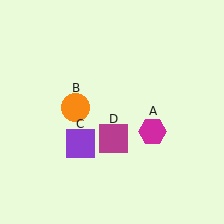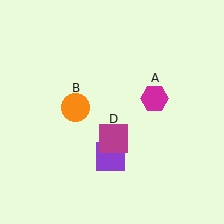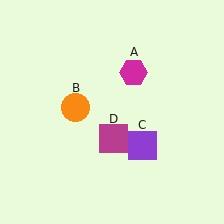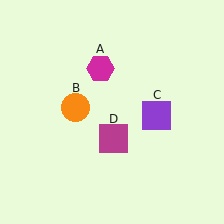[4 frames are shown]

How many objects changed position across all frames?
2 objects changed position: magenta hexagon (object A), purple square (object C).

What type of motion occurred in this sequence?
The magenta hexagon (object A), purple square (object C) rotated counterclockwise around the center of the scene.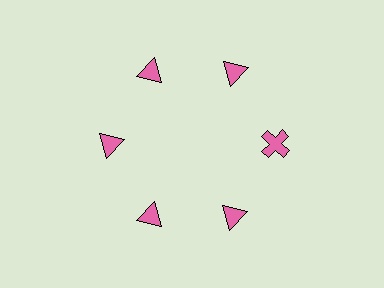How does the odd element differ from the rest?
It has a different shape: cross instead of triangle.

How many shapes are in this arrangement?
There are 6 shapes arranged in a ring pattern.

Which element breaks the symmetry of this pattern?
The pink cross at roughly the 3 o'clock position breaks the symmetry. All other shapes are pink triangles.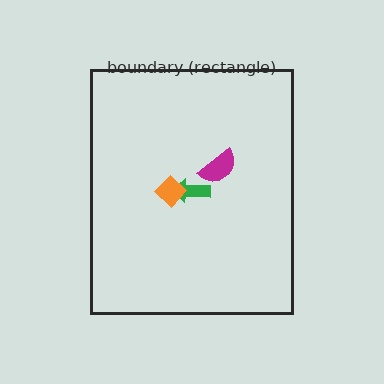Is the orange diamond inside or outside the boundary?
Inside.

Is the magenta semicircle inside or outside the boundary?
Inside.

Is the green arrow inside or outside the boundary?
Inside.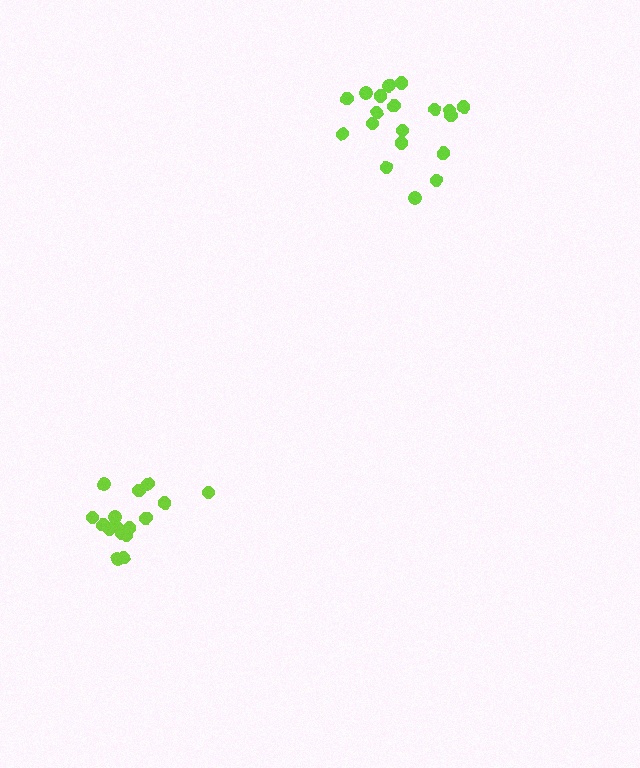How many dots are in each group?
Group 1: 16 dots, Group 2: 19 dots (35 total).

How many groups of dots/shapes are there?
There are 2 groups.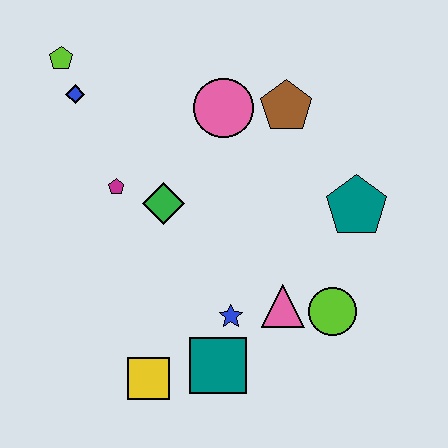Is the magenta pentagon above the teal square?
Yes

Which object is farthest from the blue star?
The lime pentagon is farthest from the blue star.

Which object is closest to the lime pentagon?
The blue diamond is closest to the lime pentagon.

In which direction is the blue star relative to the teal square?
The blue star is above the teal square.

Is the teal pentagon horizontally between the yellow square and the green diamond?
No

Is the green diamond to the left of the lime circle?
Yes